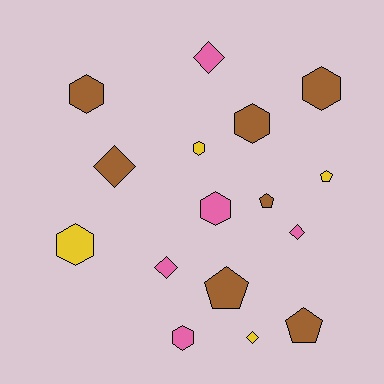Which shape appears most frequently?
Hexagon, with 7 objects.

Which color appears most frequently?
Brown, with 7 objects.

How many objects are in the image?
There are 16 objects.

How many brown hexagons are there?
There are 3 brown hexagons.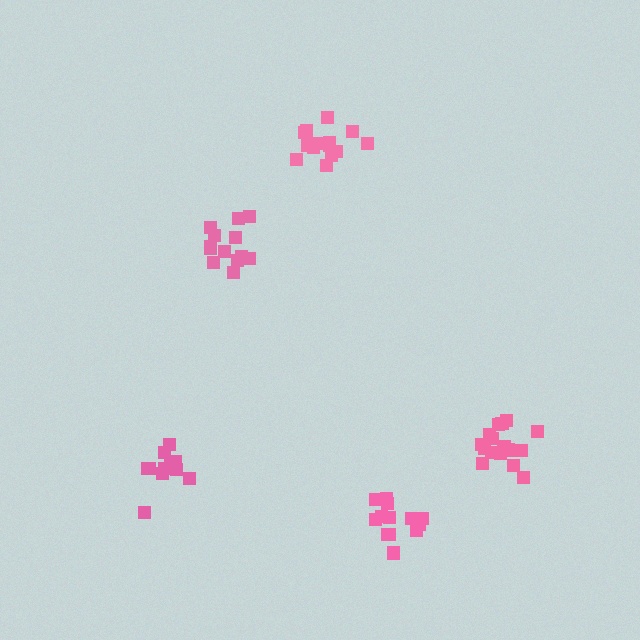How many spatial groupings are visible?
There are 5 spatial groupings.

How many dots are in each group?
Group 1: 16 dots, Group 2: 17 dots, Group 3: 14 dots, Group 4: 12 dots, Group 5: 13 dots (72 total).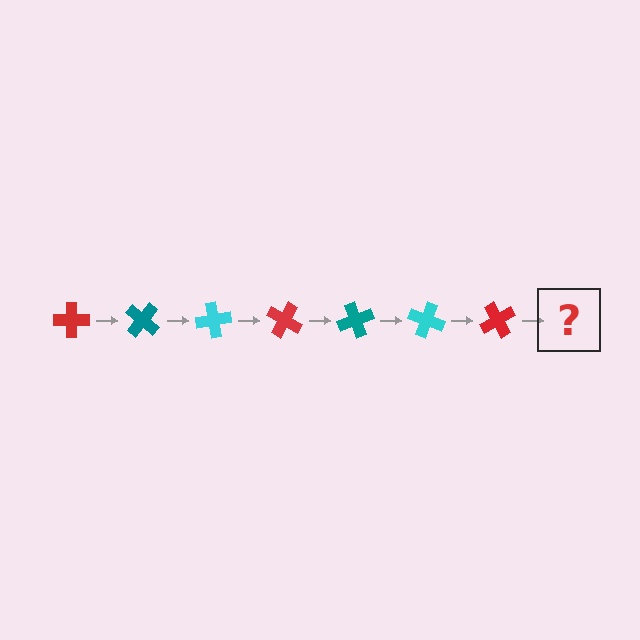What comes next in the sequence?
The next element should be a teal cross, rotated 280 degrees from the start.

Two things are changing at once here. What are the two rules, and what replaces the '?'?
The two rules are that it rotates 40 degrees each step and the color cycles through red, teal, and cyan. The '?' should be a teal cross, rotated 280 degrees from the start.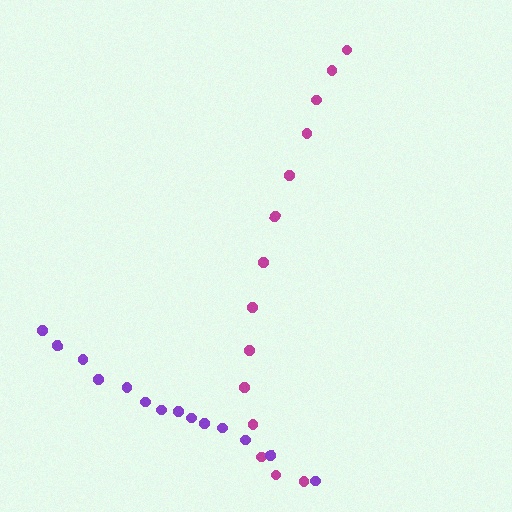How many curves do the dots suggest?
There are 2 distinct paths.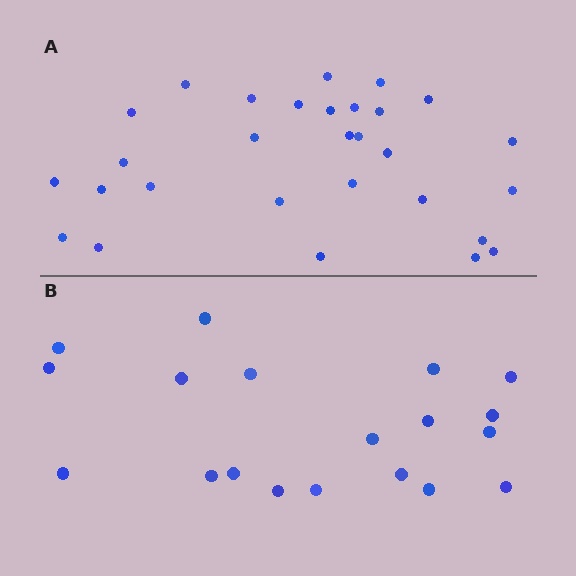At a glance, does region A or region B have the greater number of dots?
Region A (the top region) has more dots.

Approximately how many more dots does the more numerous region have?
Region A has roughly 10 or so more dots than region B.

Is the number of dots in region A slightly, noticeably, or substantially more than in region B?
Region A has substantially more. The ratio is roughly 1.5 to 1.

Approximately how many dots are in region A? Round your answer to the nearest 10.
About 30 dots. (The exact count is 29, which rounds to 30.)